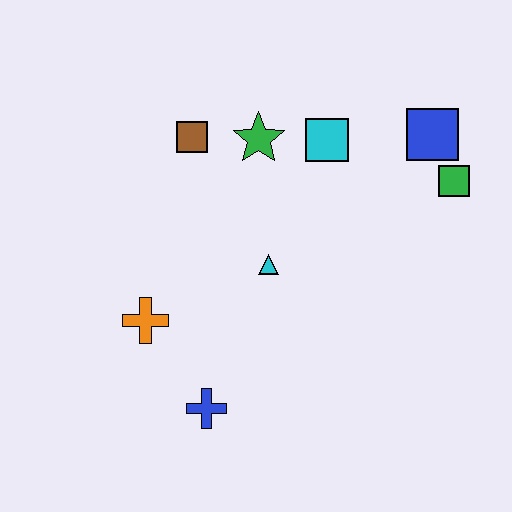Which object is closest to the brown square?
The green star is closest to the brown square.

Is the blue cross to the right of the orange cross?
Yes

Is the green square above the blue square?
No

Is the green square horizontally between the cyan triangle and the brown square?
No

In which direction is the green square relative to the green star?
The green square is to the right of the green star.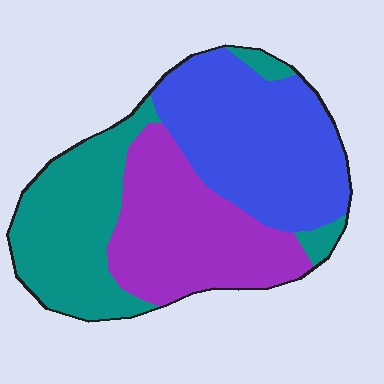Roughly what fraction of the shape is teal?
Teal takes up about one third (1/3) of the shape.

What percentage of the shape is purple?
Purple covers 32% of the shape.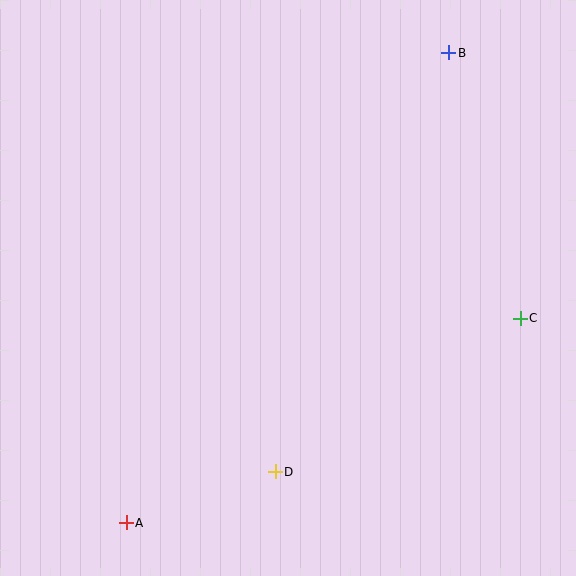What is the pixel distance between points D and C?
The distance between D and C is 289 pixels.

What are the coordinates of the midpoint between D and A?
The midpoint between D and A is at (201, 497).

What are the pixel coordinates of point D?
Point D is at (275, 472).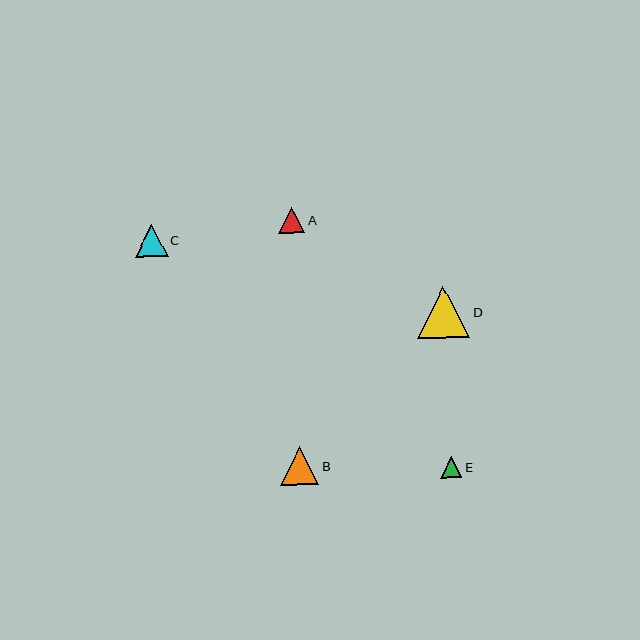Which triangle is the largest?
Triangle D is the largest with a size of approximately 53 pixels.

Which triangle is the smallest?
Triangle E is the smallest with a size of approximately 21 pixels.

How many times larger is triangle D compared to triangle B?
Triangle D is approximately 1.4 times the size of triangle B.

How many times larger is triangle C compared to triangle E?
Triangle C is approximately 1.5 times the size of triangle E.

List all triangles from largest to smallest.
From largest to smallest: D, B, C, A, E.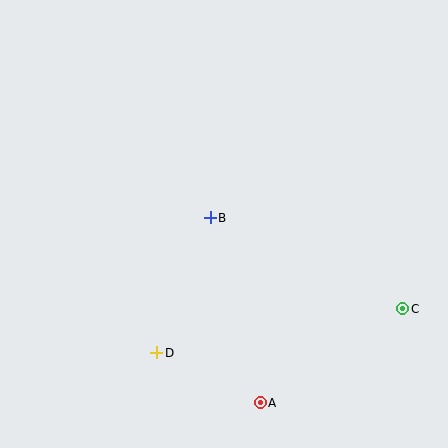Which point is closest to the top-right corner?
Point C is closest to the top-right corner.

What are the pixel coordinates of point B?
Point B is at (210, 218).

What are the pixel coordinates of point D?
Point D is at (157, 353).